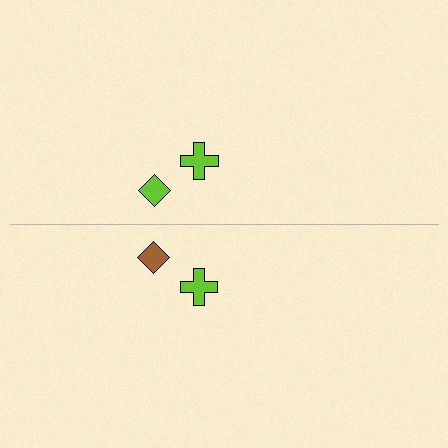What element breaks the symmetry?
The brown diamond on the bottom side breaks the symmetry — its mirror counterpart is lime.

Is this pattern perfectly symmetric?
No, the pattern is not perfectly symmetric. The brown diamond on the bottom side breaks the symmetry — its mirror counterpart is lime.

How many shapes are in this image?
There are 4 shapes in this image.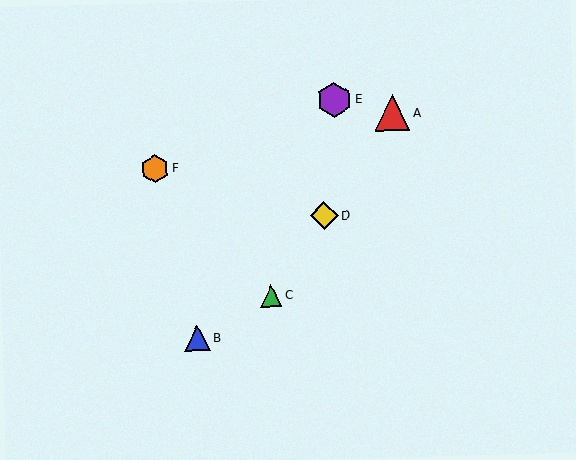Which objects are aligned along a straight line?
Objects A, C, D are aligned along a straight line.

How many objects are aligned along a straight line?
3 objects (A, C, D) are aligned along a straight line.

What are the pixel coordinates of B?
Object B is at (197, 339).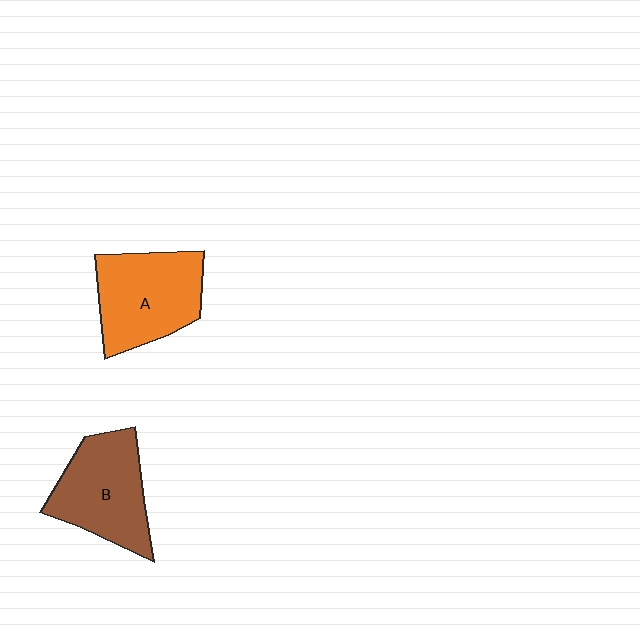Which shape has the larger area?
Shape A (orange).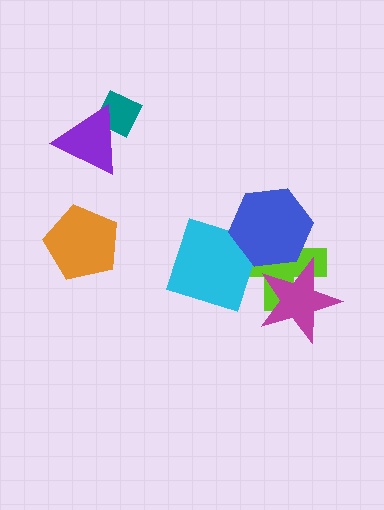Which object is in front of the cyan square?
The blue hexagon is in front of the cyan square.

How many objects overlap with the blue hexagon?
3 objects overlap with the blue hexagon.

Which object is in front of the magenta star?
The blue hexagon is in front of the magenta star.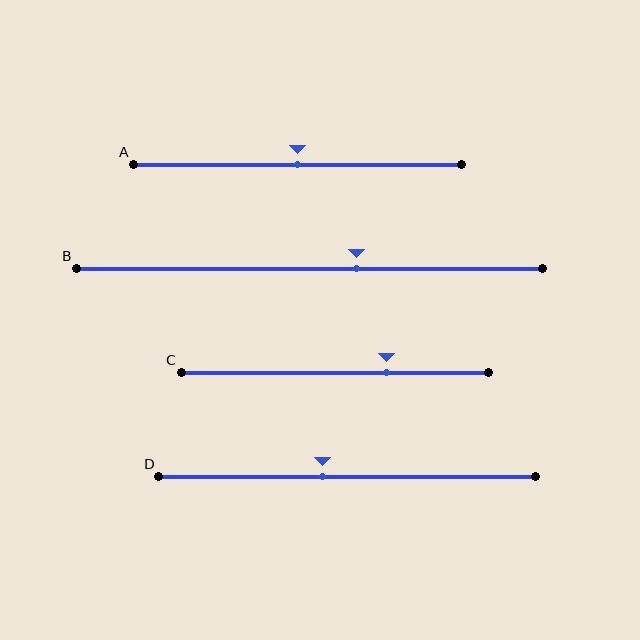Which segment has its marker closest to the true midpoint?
Segment A has its marker closest to the true midpoint.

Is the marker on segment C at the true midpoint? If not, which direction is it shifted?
No, the marker on segment C is shifted to the right by about 17% of the segment length.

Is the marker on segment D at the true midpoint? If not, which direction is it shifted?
No, the marker on segment D is shifted to the left by about 7% of the segment length.